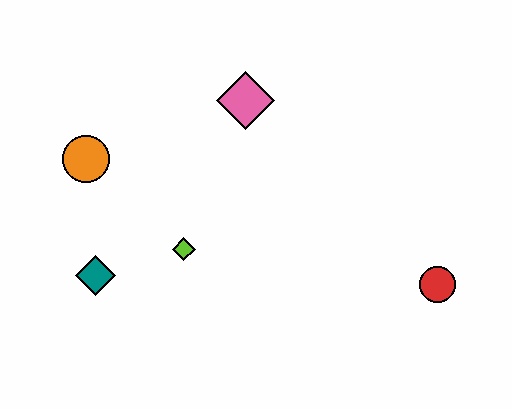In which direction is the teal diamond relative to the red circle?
The teal diamond is to the left of the red circle.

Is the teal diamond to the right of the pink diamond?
No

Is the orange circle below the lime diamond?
No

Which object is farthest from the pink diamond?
The red circle is farthest from the pink diamond.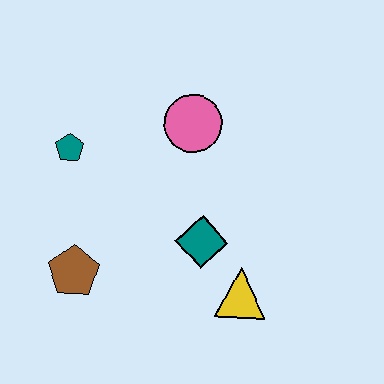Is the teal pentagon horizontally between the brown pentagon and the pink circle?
No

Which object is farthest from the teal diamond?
The teal pentagon is farthest from the teal diamond.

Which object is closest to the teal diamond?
The yellow triangle is closest to the teal diamond.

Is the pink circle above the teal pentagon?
Yes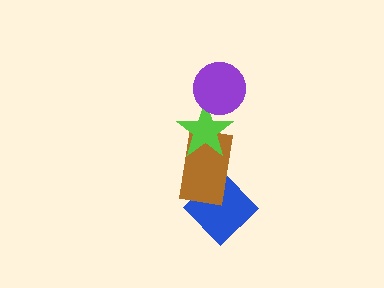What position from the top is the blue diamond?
The blue diamond is 4th from the top.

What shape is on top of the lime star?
The purple circle is on top of the lime star.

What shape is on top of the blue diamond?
The brown rectangle is on top of the blue diamond.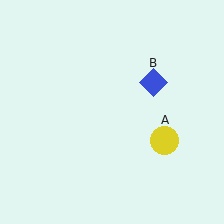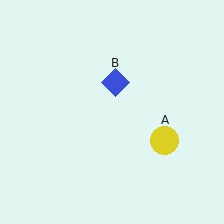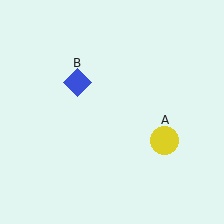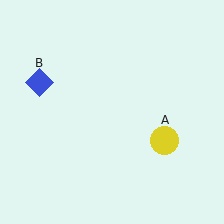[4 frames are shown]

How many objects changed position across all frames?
1 object changed position: blue diamond (object B).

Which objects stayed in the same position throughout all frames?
Yellow circle (object A) remained stationary.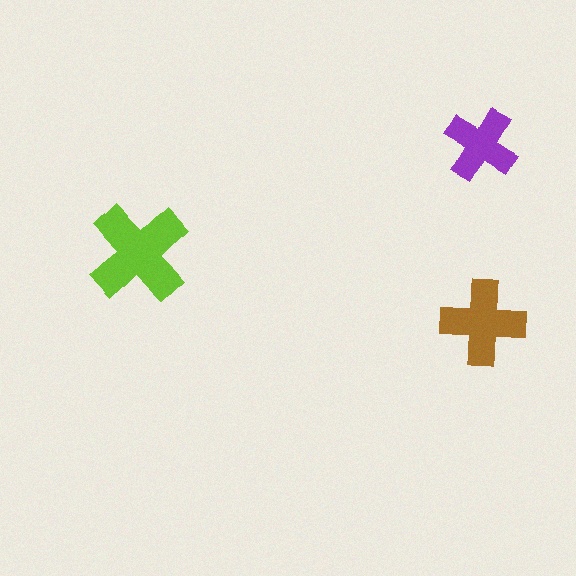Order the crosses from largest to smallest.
the lime one, the brown one, the purple one.